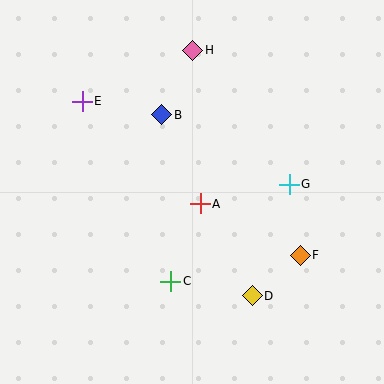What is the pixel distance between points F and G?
The distance between F and G is 72 pixels.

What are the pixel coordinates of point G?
Point G is at (289, 184).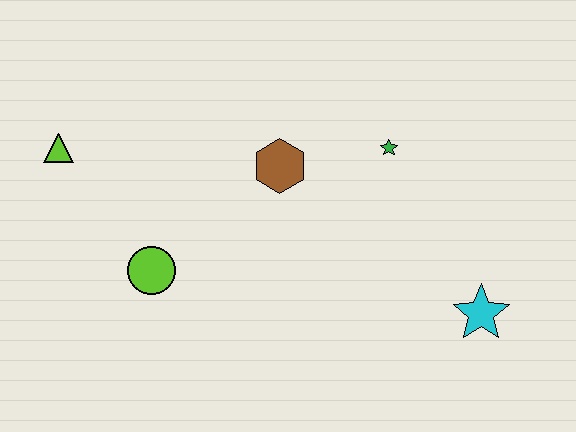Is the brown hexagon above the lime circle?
Yes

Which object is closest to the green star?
The brown hexagon is closest to the green star.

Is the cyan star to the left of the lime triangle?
No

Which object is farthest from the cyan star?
The lime triangle is farthest from the cyan star.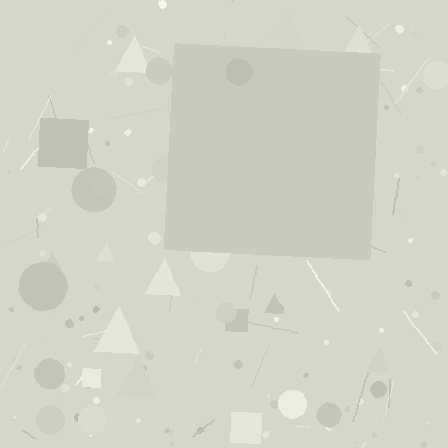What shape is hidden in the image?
A square is hidden in the image.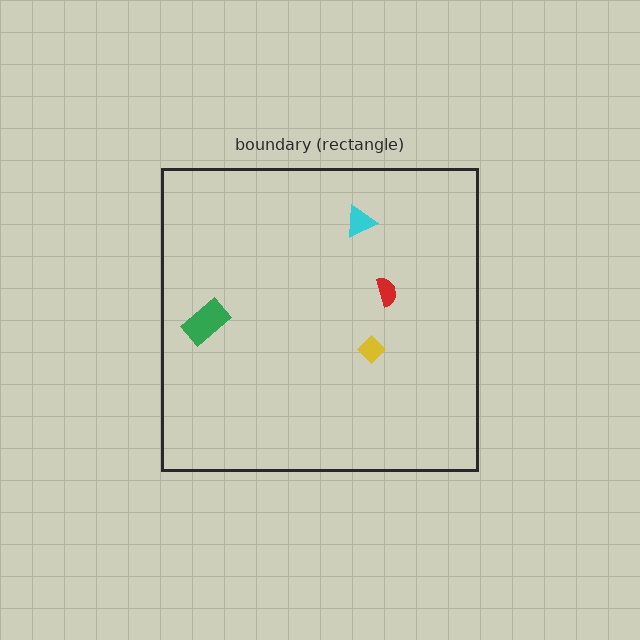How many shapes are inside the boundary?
4 inside, 0 outside.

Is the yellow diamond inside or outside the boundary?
Inside.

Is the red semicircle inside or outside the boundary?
Inside.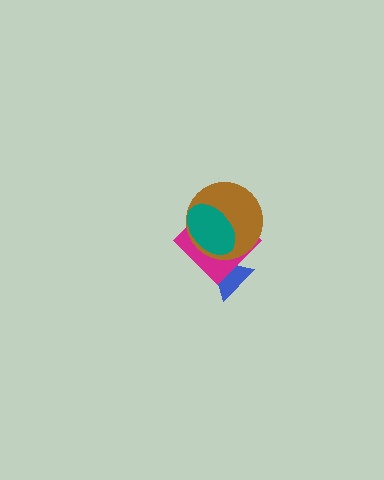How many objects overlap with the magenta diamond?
3 objects overlap with the magenta diamond.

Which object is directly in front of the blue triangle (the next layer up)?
The magenta diamond is directly in front of the blue triangle.